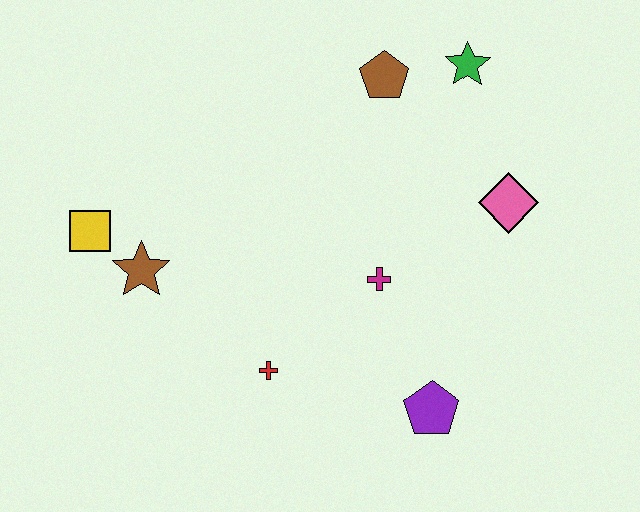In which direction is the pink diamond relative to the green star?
The pink diamond is below the green star.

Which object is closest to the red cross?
The magenta cross is closest to the red cross.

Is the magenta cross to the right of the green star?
No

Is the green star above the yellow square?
Yes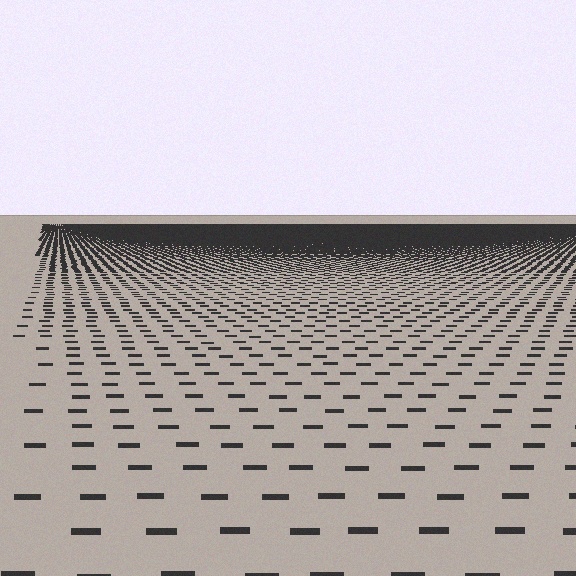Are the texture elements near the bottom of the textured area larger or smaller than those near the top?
Larger. Near the bottom, elements are closer to the viewer and appear at a bigger on-screen size.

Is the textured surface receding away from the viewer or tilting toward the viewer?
The surface is receding away from the viewer. Texture elements get smaller and denser toward the top.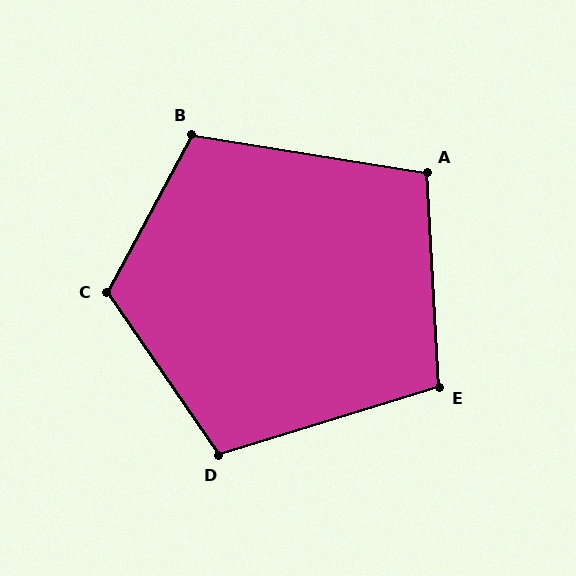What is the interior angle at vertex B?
Approximately 109 degrees (obtuse).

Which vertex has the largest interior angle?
C, at approximately 117 degrees.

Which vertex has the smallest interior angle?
A, at approximately 102 degrees.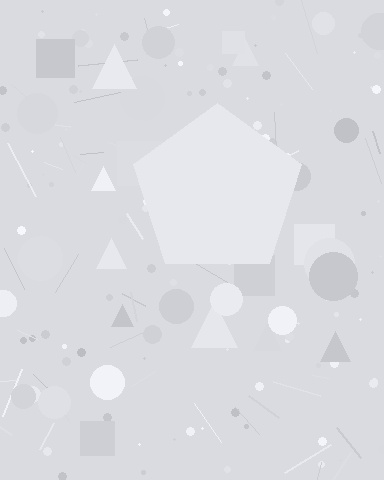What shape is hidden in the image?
A pentagon is hidden in the image.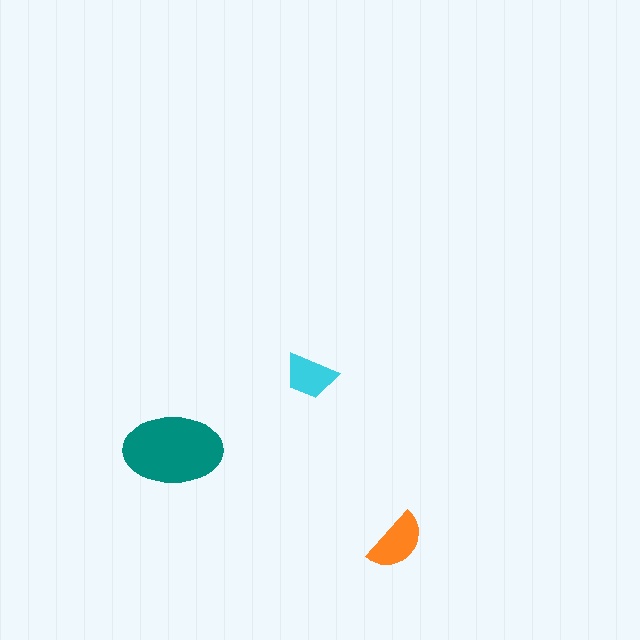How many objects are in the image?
There are 3 objects in the image.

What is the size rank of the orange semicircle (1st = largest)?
2nd.